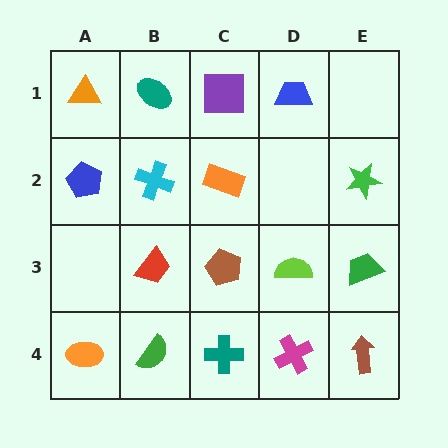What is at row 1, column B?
A teal ellipse.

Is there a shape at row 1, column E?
No, that cell is empty.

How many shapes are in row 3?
4 shapes.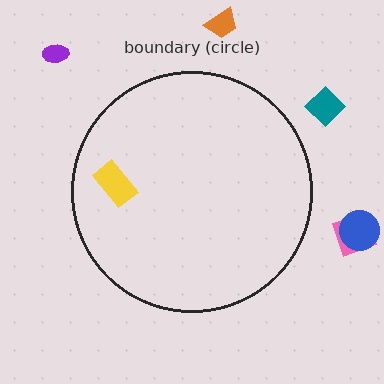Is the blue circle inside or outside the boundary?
Outside.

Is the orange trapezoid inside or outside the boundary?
Outside.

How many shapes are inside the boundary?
1 inside, 5 outside.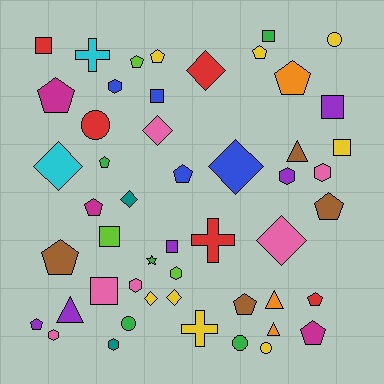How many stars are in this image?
There is 1 star.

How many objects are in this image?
There are 50 objects.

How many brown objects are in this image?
There are 4 brown objects.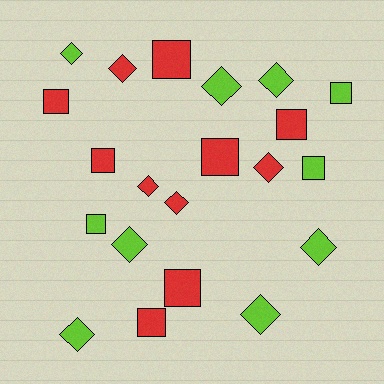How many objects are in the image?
There are 21 objects.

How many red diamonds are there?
There are 4 red diamonds.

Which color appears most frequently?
Red, with 11 objects.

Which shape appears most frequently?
Diamond, with 11 objects.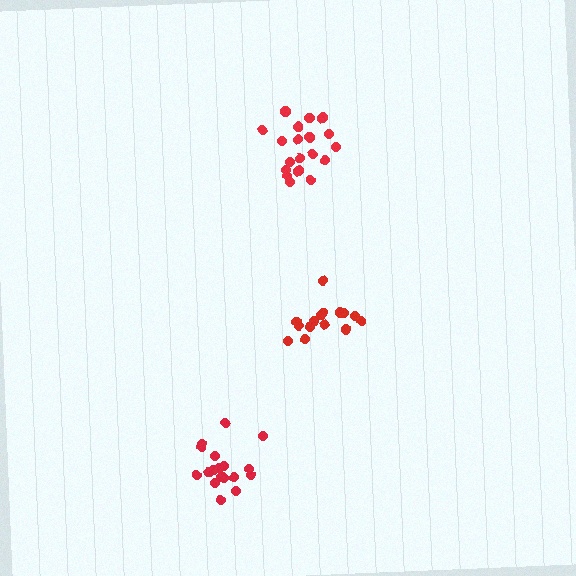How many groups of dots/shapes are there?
There are 3 groups.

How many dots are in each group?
Group 1: 15 dots, Group 2: 19 dots, Group 3: 20 dots (54 total).